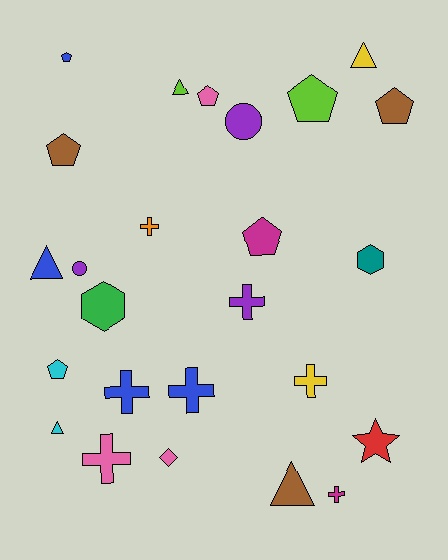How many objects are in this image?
There are 25 objects.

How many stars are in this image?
There is 1 star.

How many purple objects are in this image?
There are 3 purple objects.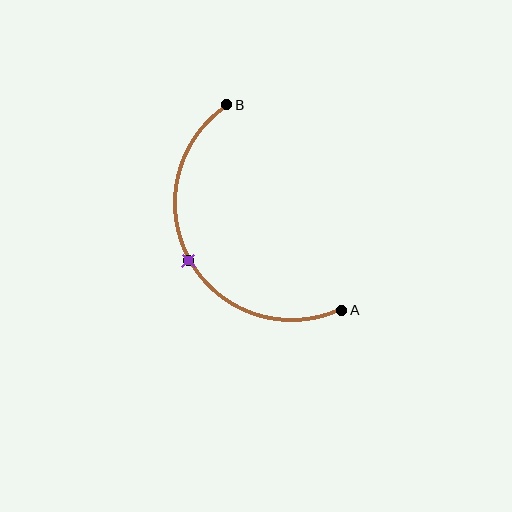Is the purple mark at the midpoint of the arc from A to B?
Yes. The purple mark lies on the arc at equal arc-length from both A and B — it is the arc midpoint.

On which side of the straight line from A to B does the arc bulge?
The arc bulges to the left of the straight line connecting A and B.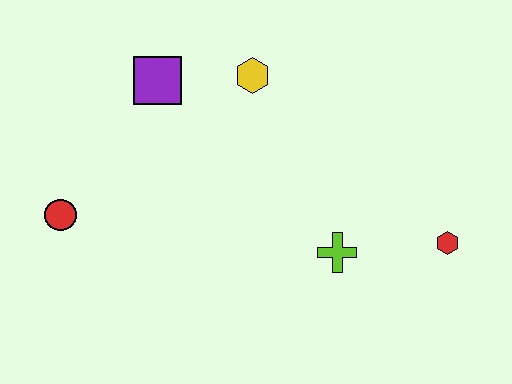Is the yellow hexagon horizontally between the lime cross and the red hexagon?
No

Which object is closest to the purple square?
The yellow hexagon is closest to the purple square.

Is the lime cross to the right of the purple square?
Yes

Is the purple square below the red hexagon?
No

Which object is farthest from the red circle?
The red hexagon is farthest from the red circle.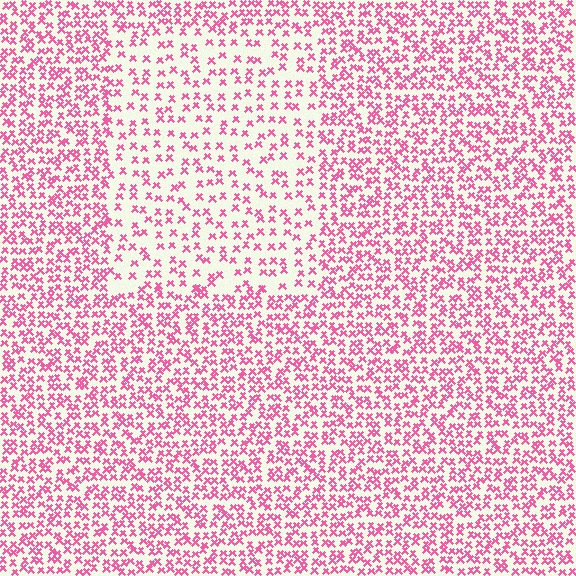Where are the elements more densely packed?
The elements are more densely packed outside the rectangle boundary.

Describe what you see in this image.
The image contains small pink elements arranged at two different densities. A rectangle-shaped region is visible where the elements are less densely packed than the surrounding area.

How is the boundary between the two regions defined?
The boundary is defined by a change in element density (approximately 1.9x ratio). All elements are the same color, size, and shape.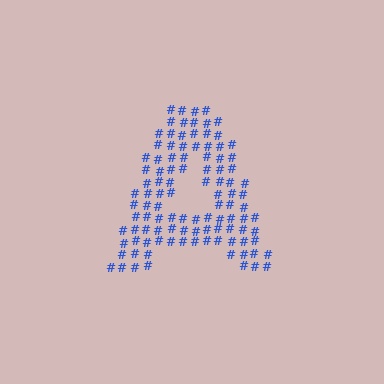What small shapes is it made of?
It is made of small hash symbols.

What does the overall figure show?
The overall figure shows the letter A.